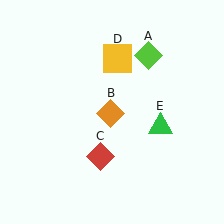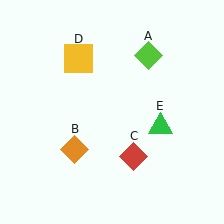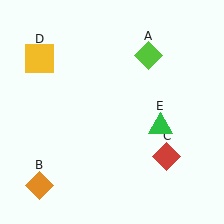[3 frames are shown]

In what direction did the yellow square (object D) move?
The yellow square (object D) moved left.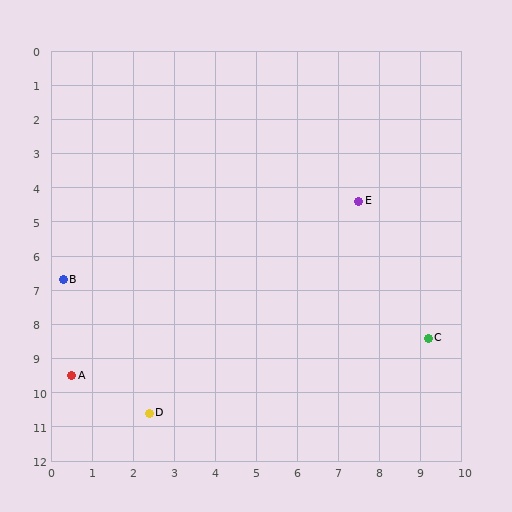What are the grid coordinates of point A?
Point A is at approximately (0.5, 9.5).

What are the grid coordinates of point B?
Point B is at approximately (0.3, 6.7).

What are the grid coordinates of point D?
Point D is at approximately (2.4, 10.6).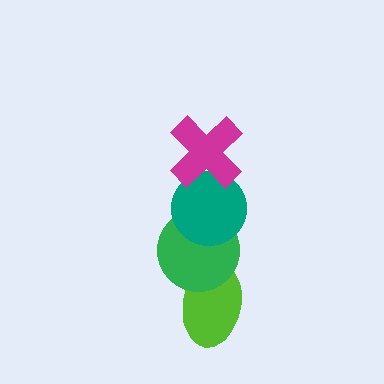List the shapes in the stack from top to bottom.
From top to bottom: the magenta cross, the teal circle, the green circle, the lime ellipse.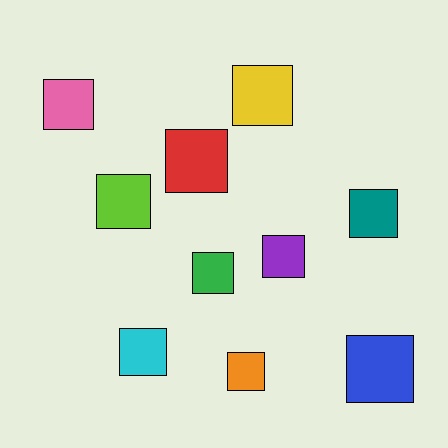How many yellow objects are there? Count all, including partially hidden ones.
There is 1 yellow object.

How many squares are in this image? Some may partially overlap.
There are 10 squares.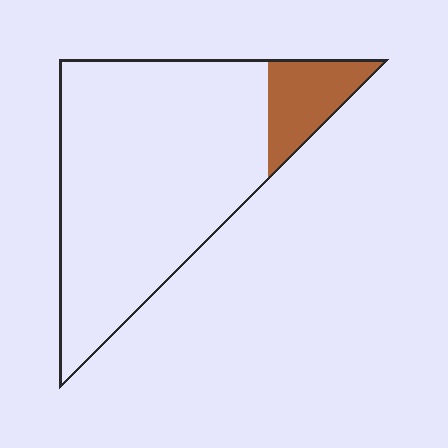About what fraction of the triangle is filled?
About one eighth (1/8).